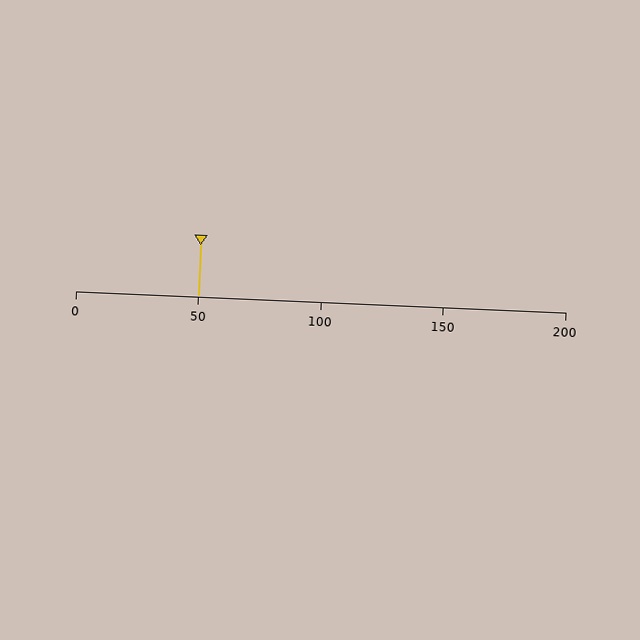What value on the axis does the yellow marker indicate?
The marker indicates approximately 50.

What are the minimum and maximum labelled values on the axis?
The axis runs from 0 to 200.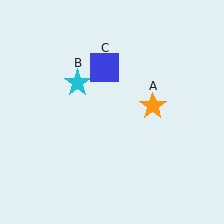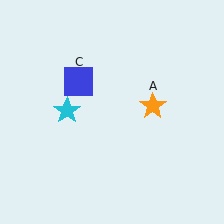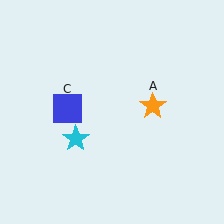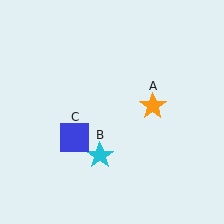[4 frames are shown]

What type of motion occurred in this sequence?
The cyan star (object B), blue square (object C) rotated counterclockwise around the center of the scene.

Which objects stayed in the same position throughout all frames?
Orange star (object A) remained stationary.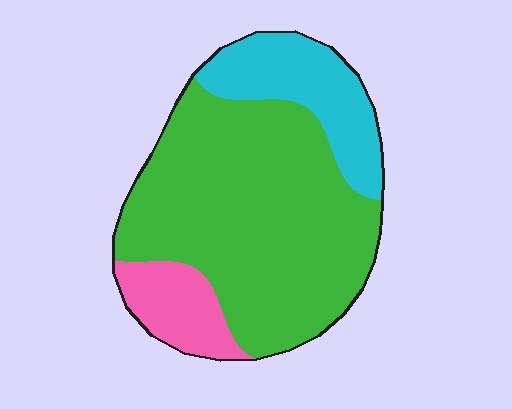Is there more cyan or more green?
Green.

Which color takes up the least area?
Pink, at roughly 10%.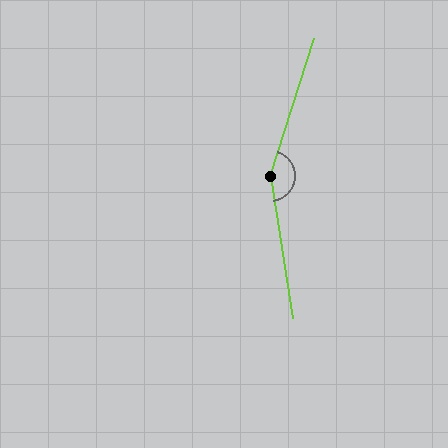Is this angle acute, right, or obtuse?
It is obtuse.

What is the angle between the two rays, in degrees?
Approximately 153 degrees.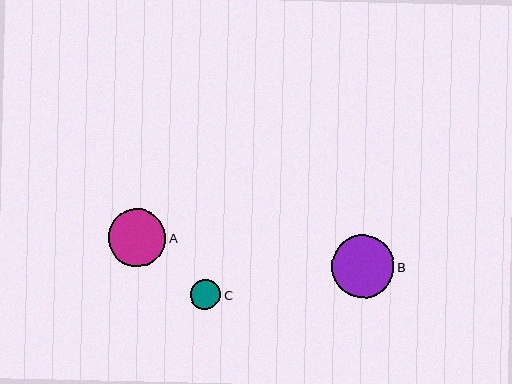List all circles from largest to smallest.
From largest to smallest: B, A, C.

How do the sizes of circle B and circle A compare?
Circle B and circle A are approximately the same size.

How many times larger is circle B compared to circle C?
Circle B is approximately 2.1 times the size of circle C.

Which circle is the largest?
Circle B is the largest with a size of approximately 63 pixels.